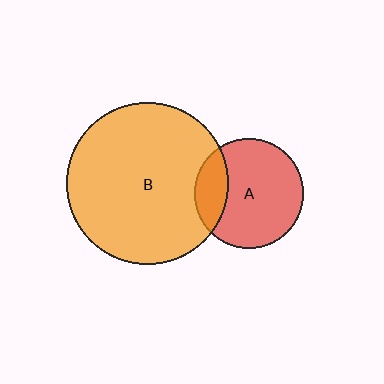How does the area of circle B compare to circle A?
Approximately 2.2 times.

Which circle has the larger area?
Circle B (orange).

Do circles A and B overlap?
Yes.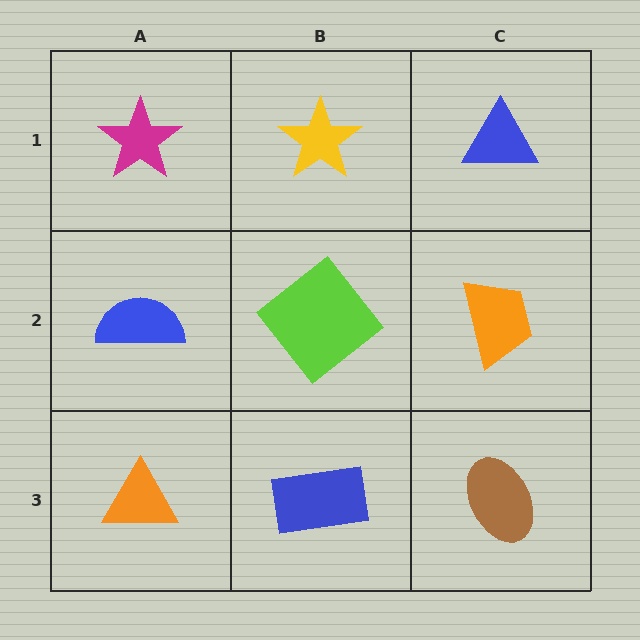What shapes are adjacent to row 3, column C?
An orange trapezoid (row 2, column C), a blue rectangle (row 3, column B).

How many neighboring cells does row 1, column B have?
3.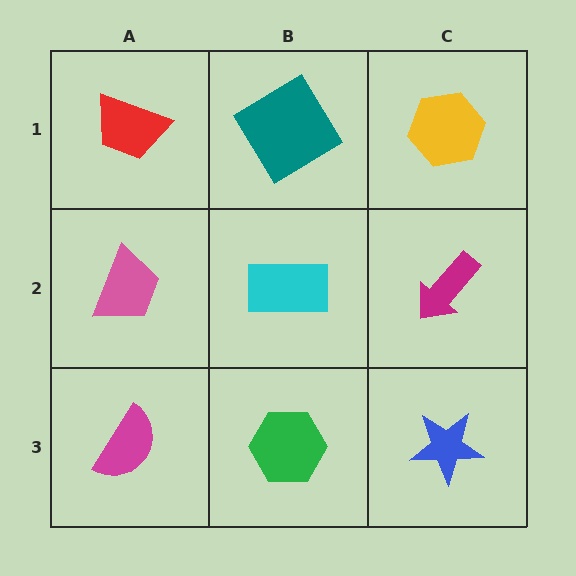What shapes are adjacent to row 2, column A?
A red trapezoid (row 1, column A), a magenta semicircle (row 3, column A), a cyan rectangle (row 2, column B).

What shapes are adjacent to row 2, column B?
A teal diamond (row 1, column B), a green hexagon (row 3, column B), a pink trapezoid (row 2, column A), a magenta arrow (row 2, column C).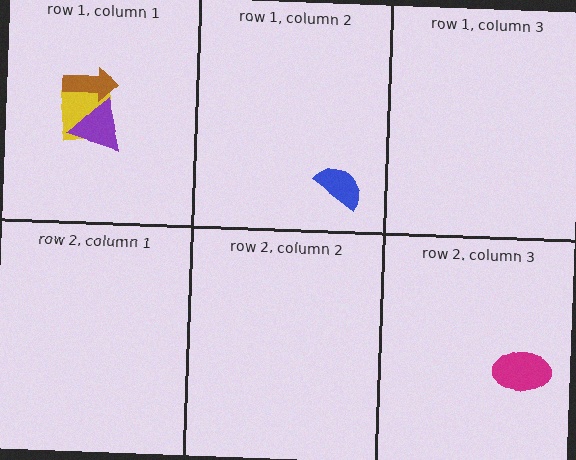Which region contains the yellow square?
The row 1, column 1 region.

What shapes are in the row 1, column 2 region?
The blue semicircle.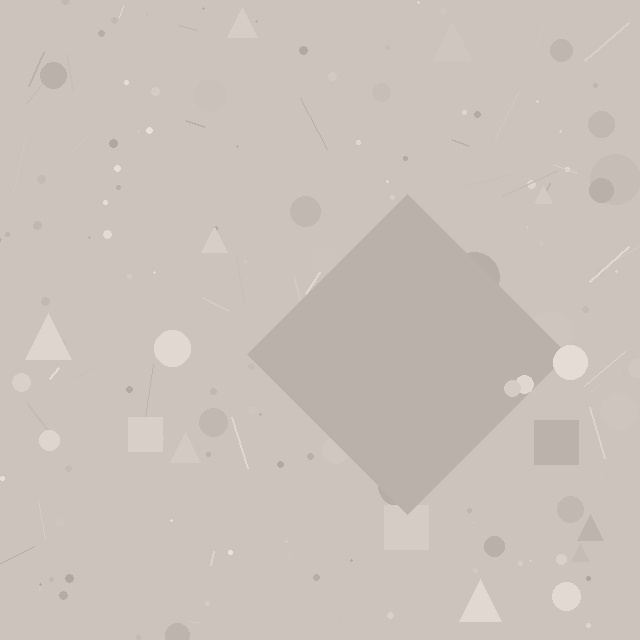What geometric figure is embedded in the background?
A diamond is embedded in the background.